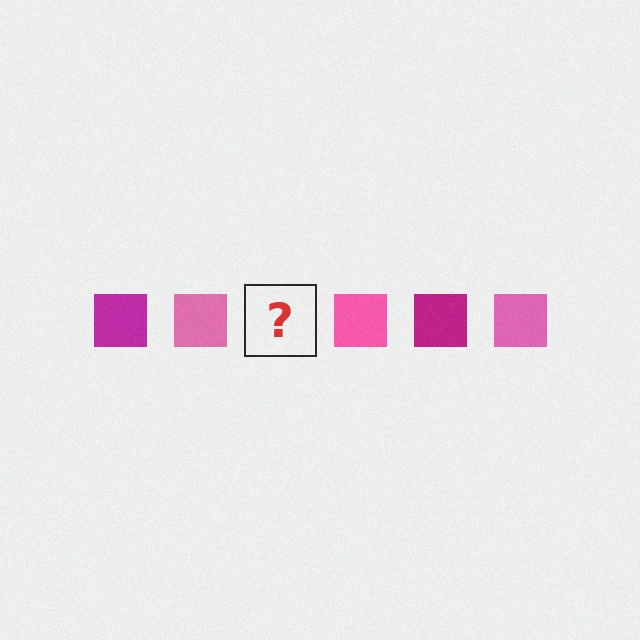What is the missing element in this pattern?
The missing element is a magenta square.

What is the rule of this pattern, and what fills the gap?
The rule is that the pattern cycles through magenta, pink squares. The gap should be filled with a magenta square.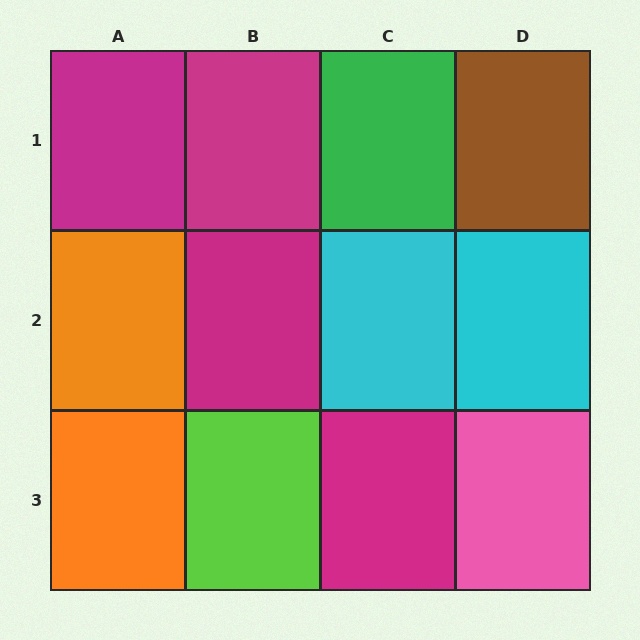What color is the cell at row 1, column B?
Magenta.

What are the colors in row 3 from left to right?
Orange, lime, magenta, pink.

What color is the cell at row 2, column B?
Magenta.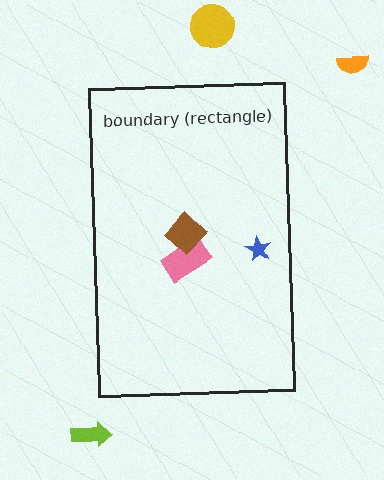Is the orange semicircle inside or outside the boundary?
Outside.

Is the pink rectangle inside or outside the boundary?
Inside.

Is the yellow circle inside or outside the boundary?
Outside.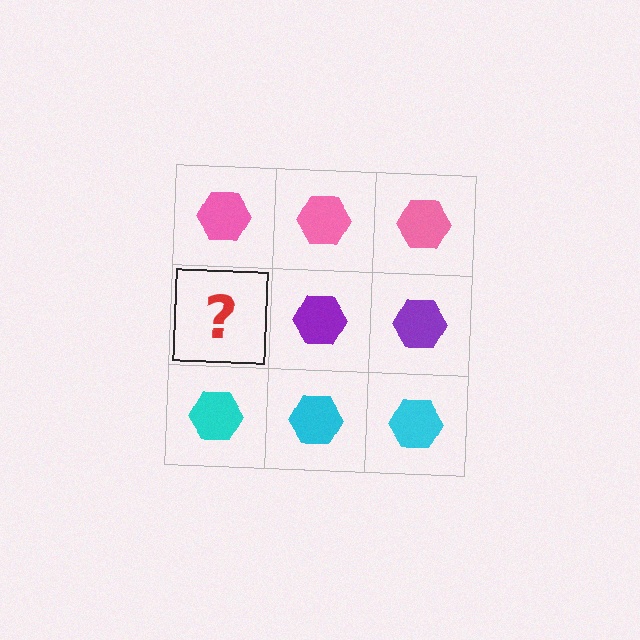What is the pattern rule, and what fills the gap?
The rule is that each row has a consistent color. The gap should be filled with a purple hexagon.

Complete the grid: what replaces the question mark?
The question mark should be replaced with a purple hexagon.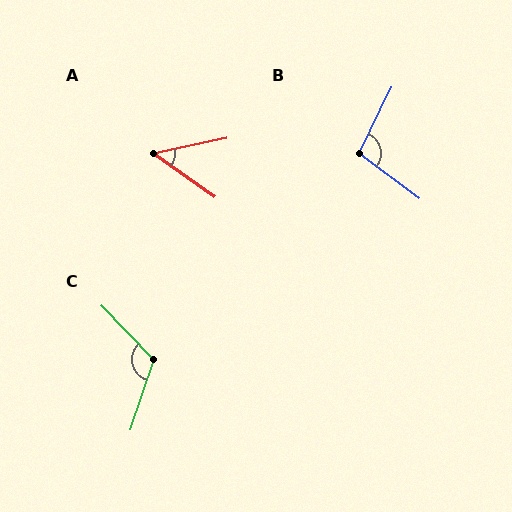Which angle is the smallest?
A, at approximately 46 degrees.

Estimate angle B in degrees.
Approximately 101 degrees.